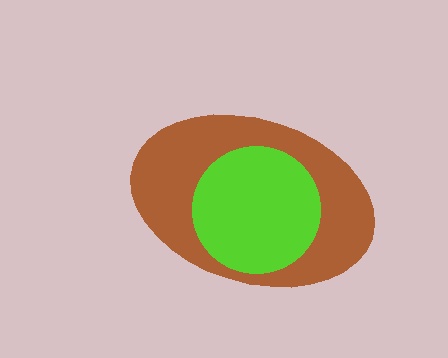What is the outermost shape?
The brown ellipse.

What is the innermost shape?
The lime circle.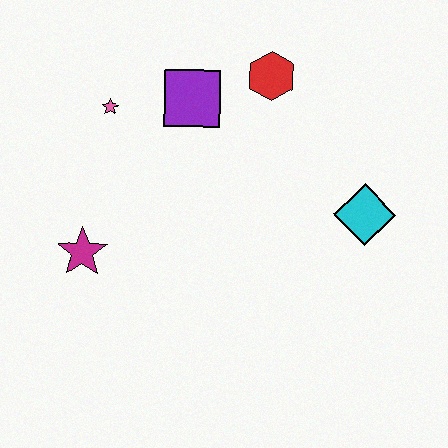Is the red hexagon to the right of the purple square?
Yes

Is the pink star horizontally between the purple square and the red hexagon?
No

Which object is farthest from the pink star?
The cyan diamond is farthest from the pink star.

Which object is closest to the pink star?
The purple square is closest to the pink star.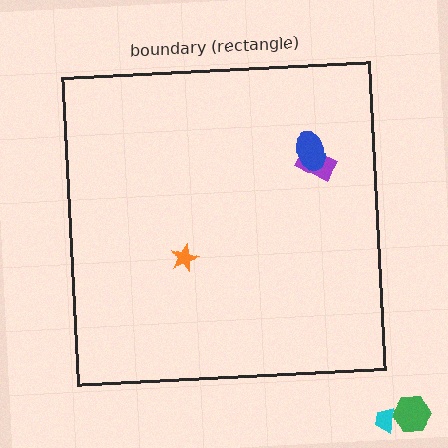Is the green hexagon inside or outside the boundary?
Outside.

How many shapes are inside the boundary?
3 inside, 2 outside.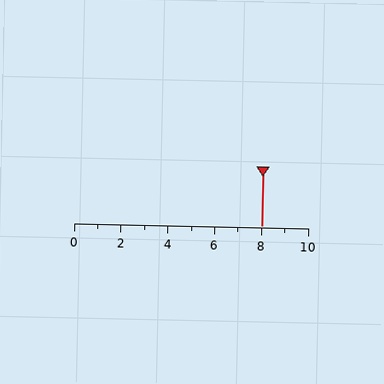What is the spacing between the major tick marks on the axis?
The major ticks are spaced 2 apart.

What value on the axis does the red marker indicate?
The marker indicates approximately 8.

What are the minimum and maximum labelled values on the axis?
The axis runs from 0 to 10.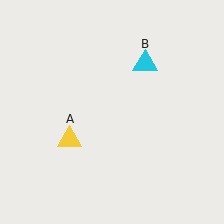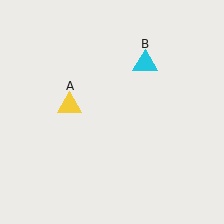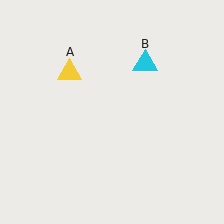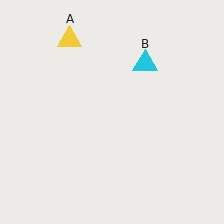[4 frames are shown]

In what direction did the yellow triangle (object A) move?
The yellow triangle (object A) moved up.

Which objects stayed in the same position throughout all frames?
Cyan triangle (object B) remained stationary.